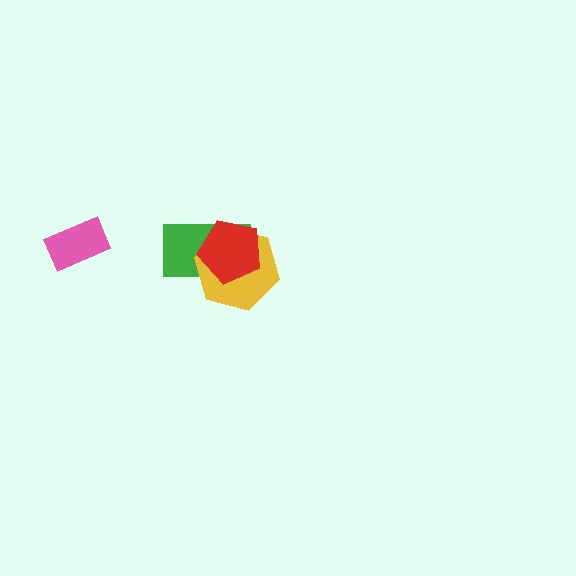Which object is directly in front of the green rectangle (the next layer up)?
The yellow hexagon is directly in front of the green rectangle.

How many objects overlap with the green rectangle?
2 objects overlap with the green rectangle.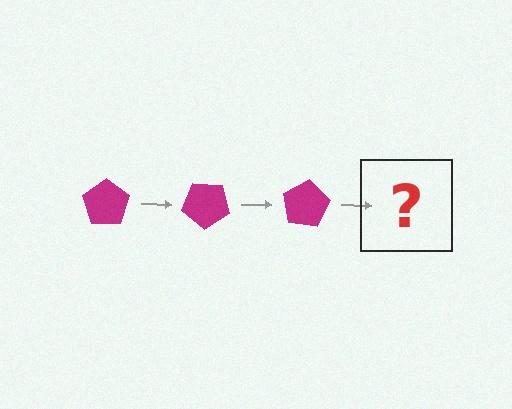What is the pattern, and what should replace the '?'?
The pattern is that the pentagon rotates 40 degrees each step. The '?' should be a magenta pentagon rotated 120 degrees.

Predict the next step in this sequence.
The next step is a magenta pentagon rotated 120 degrees.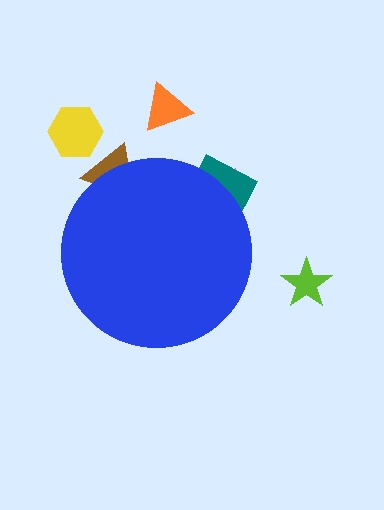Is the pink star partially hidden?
Yes, the pink star is partially hidden behind the blue circle.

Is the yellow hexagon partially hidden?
No, the yellow hexagon is fully visible.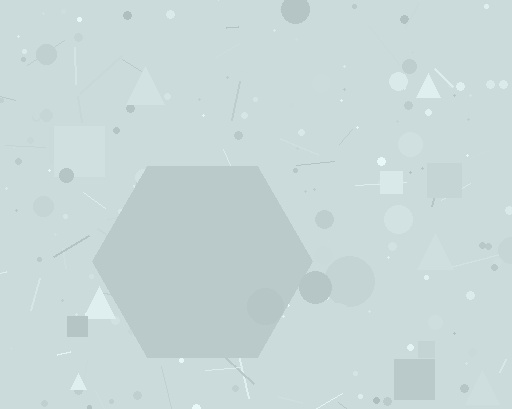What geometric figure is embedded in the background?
A hexagon is embedded in the background.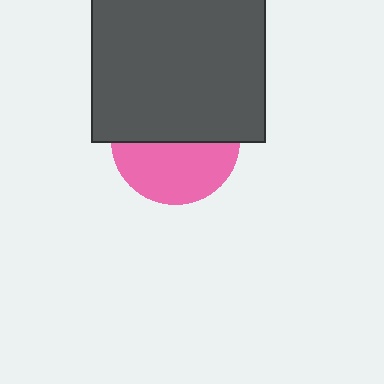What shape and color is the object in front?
The object in front is a dark gray square.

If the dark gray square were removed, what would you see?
You would see the complete pink circle.